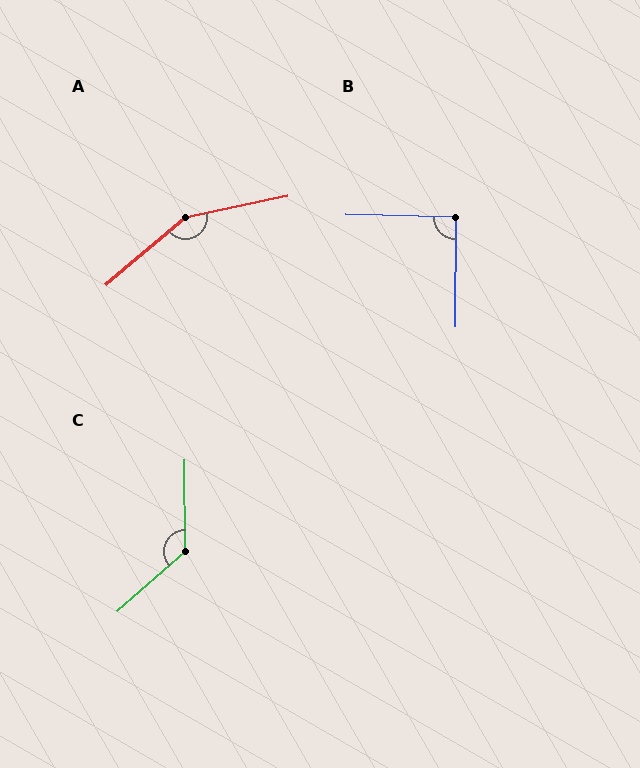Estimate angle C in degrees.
Approximately 131 degrees.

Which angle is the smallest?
B, at approximately 91 degrees.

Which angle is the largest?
A, at approximately 151 degrees.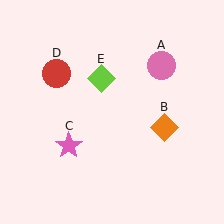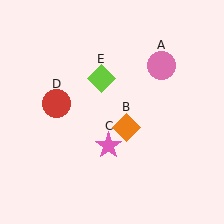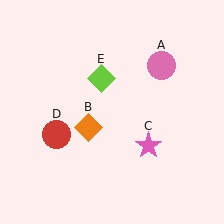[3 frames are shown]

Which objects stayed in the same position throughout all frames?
Pink circle (object A) and lime diamond (object E) remained stationary.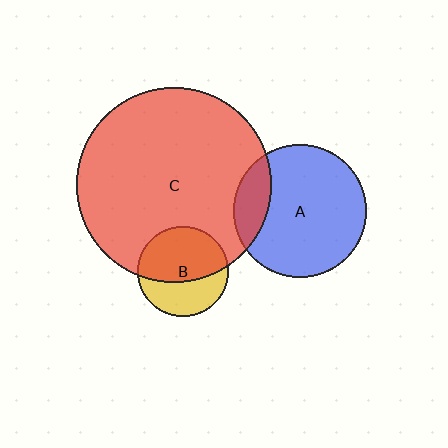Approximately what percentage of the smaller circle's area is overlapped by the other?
Approximately 15%.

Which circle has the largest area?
Circle C (red).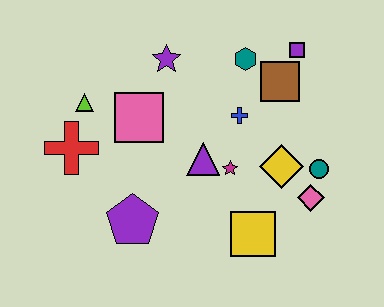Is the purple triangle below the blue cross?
Yes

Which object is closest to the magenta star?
The purple triangle is closest to the magenta star.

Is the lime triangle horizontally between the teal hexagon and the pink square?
No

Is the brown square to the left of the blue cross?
No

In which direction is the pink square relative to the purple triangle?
The pink square is to the left of the purple triangle.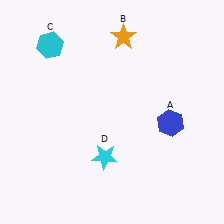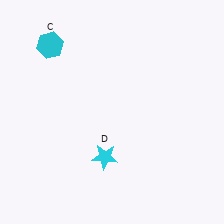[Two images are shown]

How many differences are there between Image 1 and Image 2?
There are 2 differences between the two images.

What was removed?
The orange star (B), the blue hexagon (A) were removed in Image 2.